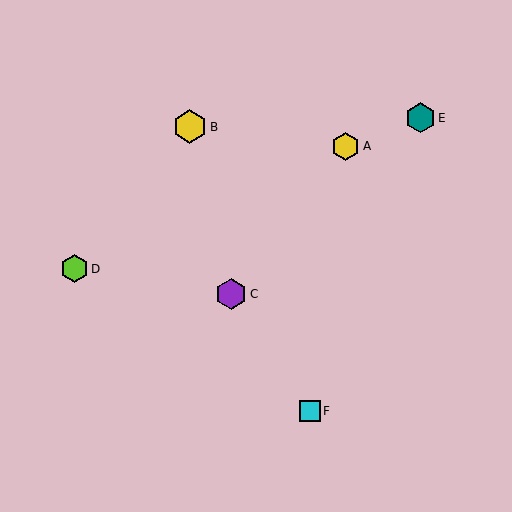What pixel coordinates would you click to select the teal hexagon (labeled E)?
Click at (420, 118) to select the teal hexagon E.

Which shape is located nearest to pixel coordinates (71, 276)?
The lime hexagon (labeled D) at (75, 269) is nearest to that location.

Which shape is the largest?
The yellow hexagon (labeled B) is the largest.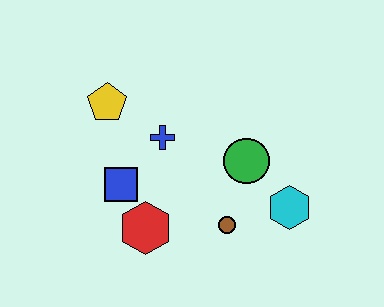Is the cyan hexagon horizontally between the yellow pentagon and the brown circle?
No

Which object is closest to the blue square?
The red hexagon is closest to the blue square.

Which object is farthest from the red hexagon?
The cyan hexagon is farthest from the red hexagon.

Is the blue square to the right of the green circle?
No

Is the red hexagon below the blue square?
Yes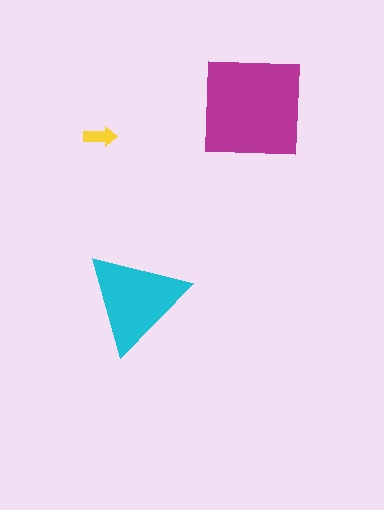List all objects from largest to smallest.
The magenta square, the cyan triangle, the yellow arrow.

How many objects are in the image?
There are 3 objects in the image.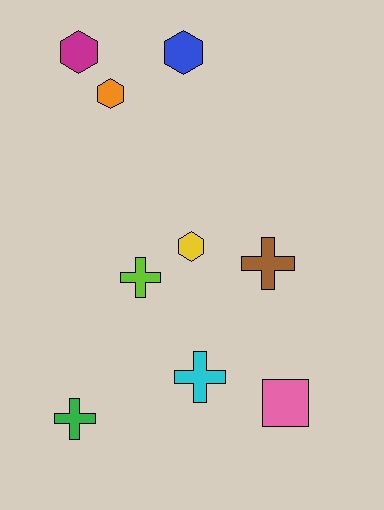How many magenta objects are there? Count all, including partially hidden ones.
There is 1 magenta object.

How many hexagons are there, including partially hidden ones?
There are 4 hexagons.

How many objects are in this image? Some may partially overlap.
There are 9 objects.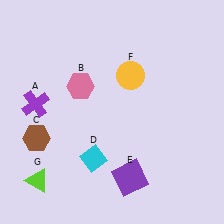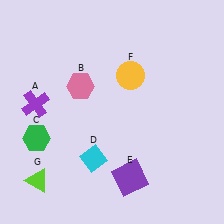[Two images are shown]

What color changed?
The hexagon (C) changed from brown in Image 1 to green in Image 2.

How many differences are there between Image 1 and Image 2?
There is 1 difference between the two images.